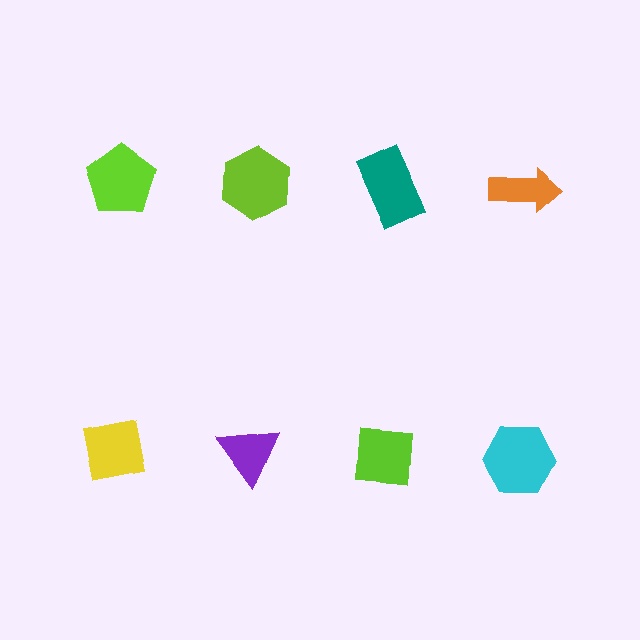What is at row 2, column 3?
A lime square.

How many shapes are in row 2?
4 shapes.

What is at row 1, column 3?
A teal rectangle.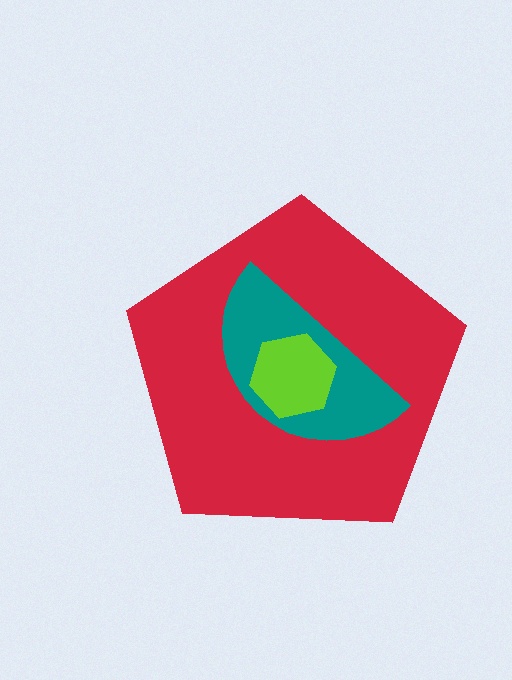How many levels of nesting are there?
3.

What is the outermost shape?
The red pentagon.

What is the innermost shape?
The lime hexagon.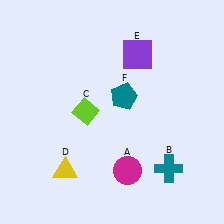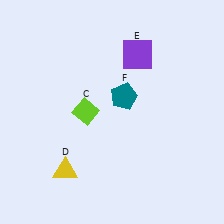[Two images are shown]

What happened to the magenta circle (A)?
The magenta circle (A) was removed in Image 2. It was in the bottom-right area of Image 1.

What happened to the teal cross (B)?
The teal cross (B) was removed in Image 2. It was in the bottom-right area of Image 1.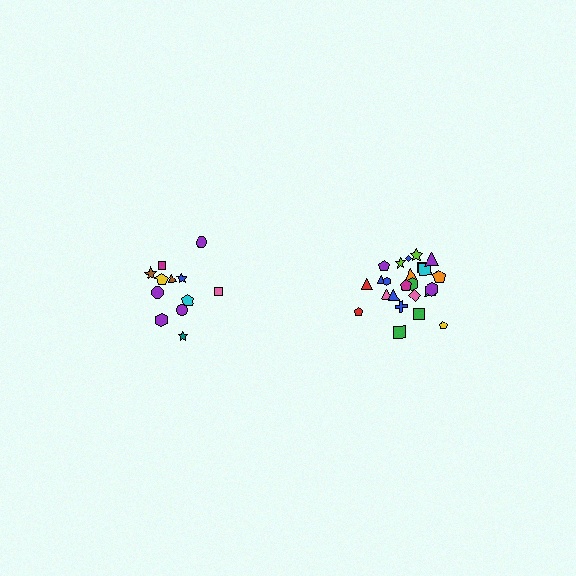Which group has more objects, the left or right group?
The right group.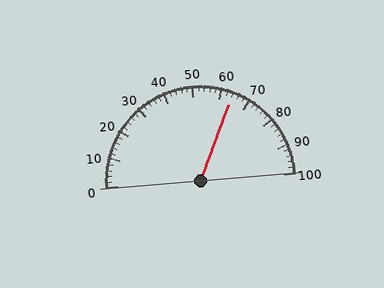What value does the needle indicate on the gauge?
The needle indicates approximately 64.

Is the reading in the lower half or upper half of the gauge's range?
The reading is in the upper half of the range (0 to 100).